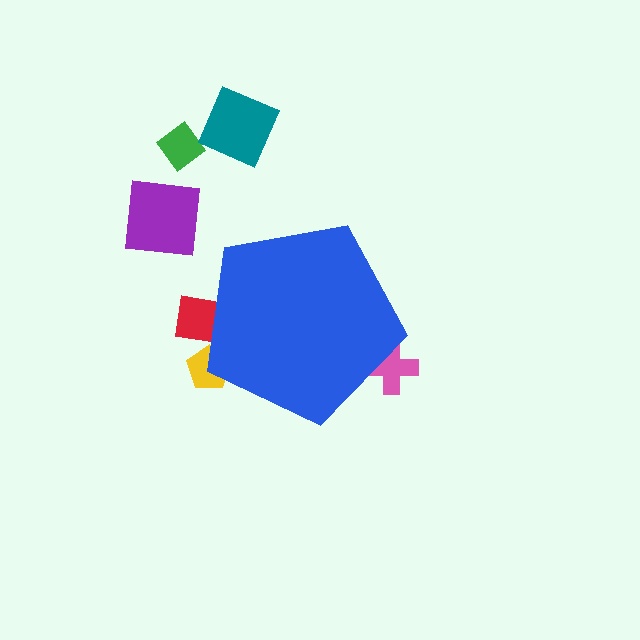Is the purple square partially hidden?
No, the purple square is fully visible.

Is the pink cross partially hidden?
Yes, the pink cross is partially hidden behind the blue pentagon.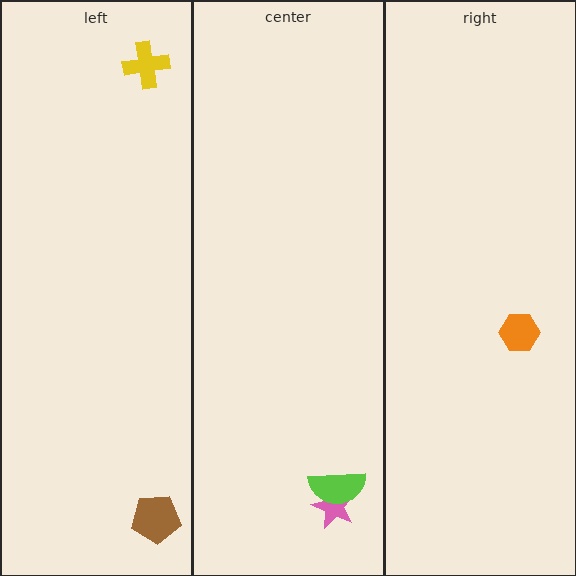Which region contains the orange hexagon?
The right region.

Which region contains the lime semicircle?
The center region.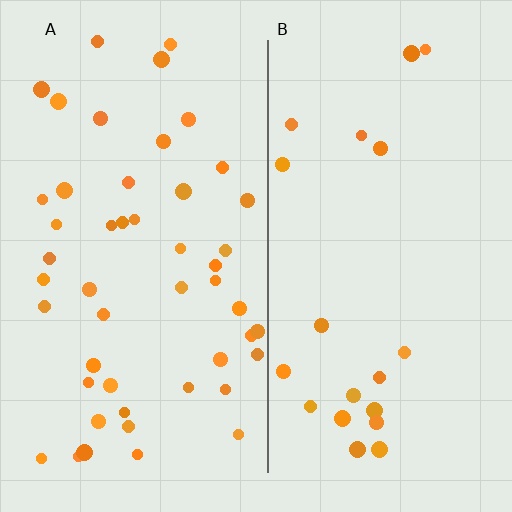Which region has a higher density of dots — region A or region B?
A (the left).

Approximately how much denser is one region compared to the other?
Approximately 2.4× — region A over region B.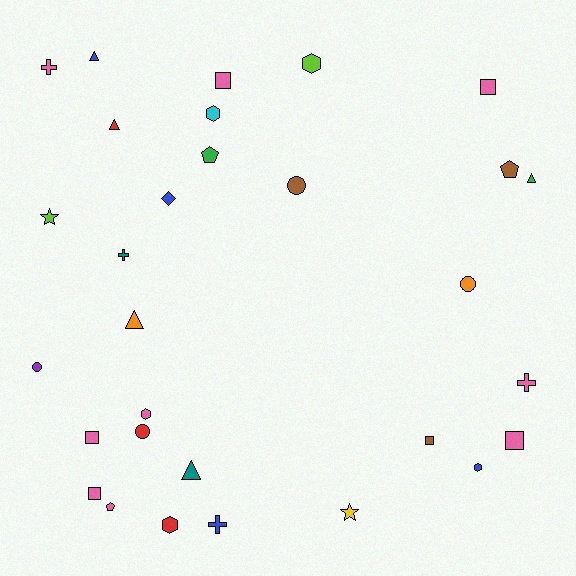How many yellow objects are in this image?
There is 1 yellow object.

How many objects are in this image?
There are 30 objects.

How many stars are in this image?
There are 2 stars.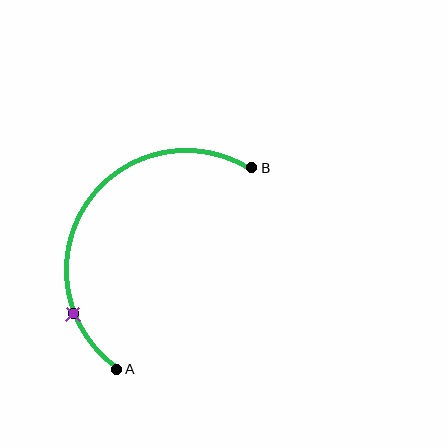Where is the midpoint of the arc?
The arc midpoint is the point on the curve farthest from the straight line joining A and B. It sits above and to the left of that line.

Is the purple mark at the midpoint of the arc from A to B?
No. The purple mark lies on the arc but is closer to endpoint A. The arc midpoint would be at the point on the curve equidistant along the arc from both A and B.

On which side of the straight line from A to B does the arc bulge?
The arc bulges above and to the left of the straight line connecting A and B.